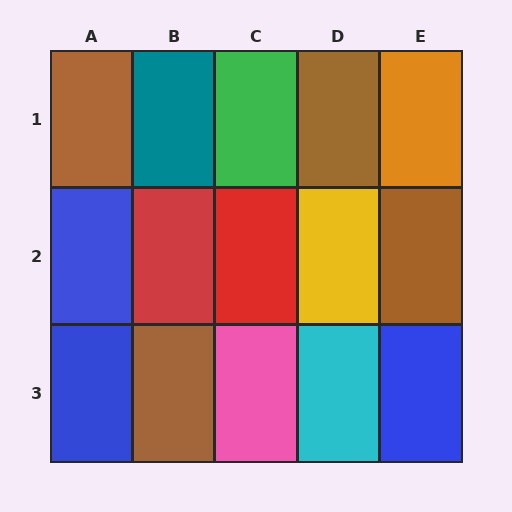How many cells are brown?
4 cells are brown.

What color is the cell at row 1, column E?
Orange.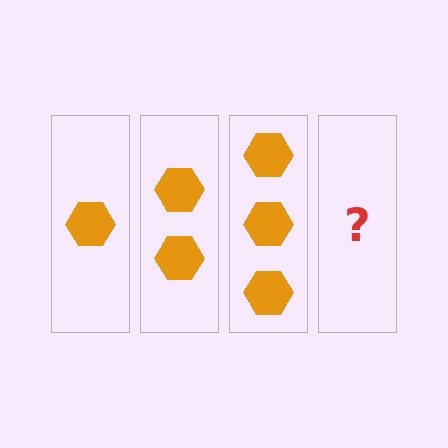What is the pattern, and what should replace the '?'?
The pattern is that each step adds one more hexagon. The '?' should be 4 hexagons.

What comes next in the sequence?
The next element should be 4 hexagons.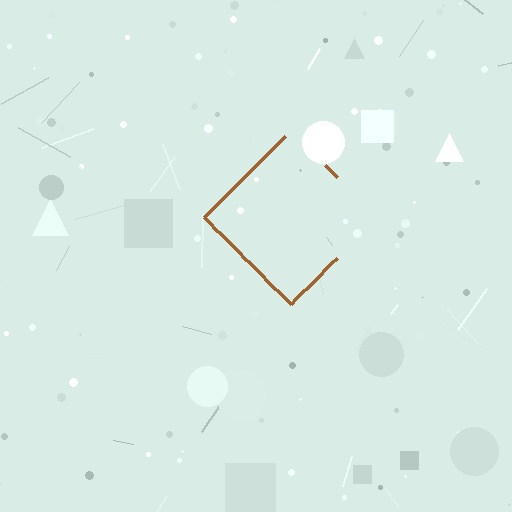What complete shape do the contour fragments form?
The contour fragments form a diamond.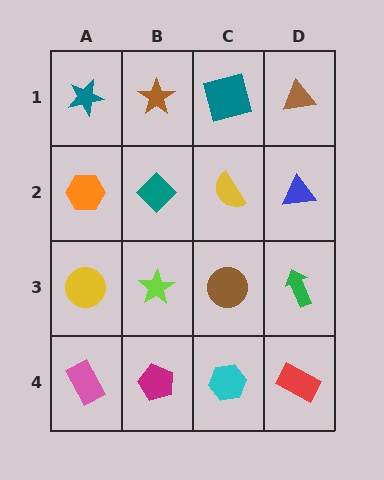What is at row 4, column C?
A cyan hexagon.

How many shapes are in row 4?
4 shapes.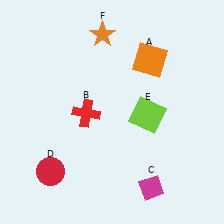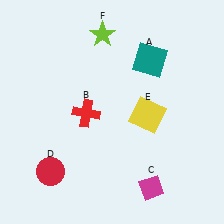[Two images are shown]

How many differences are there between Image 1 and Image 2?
There are 3 differences between the two images.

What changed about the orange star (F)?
In Image 1, F is orange. In Image 2, it changed to lime.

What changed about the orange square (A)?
In Image 1, A is orange. In Image 2, it changed to teal.